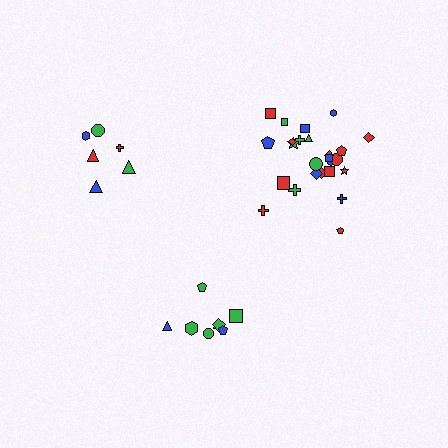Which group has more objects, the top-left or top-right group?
The top-right group.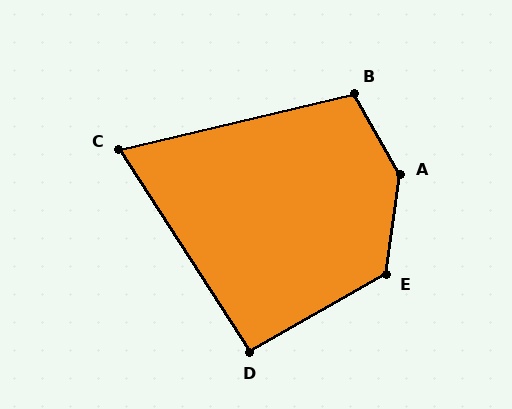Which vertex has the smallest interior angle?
C, at approximately 70 degrees.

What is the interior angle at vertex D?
Approximately 93 degrees (approximately right).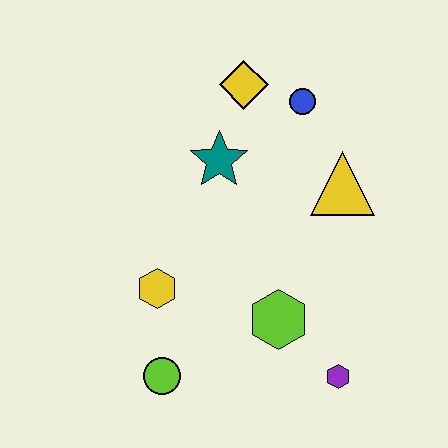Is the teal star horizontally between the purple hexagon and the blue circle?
No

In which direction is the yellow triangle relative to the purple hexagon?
The yellow triangle is above the purple hexagon.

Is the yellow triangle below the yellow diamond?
Yes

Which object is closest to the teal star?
The yellow diamond is closest to the teal star.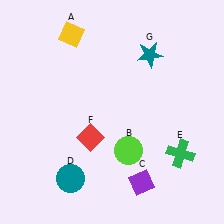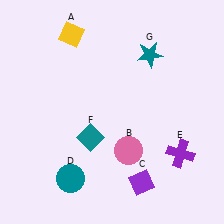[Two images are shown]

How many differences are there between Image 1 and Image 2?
There are 3 differences between the two images.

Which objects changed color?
B changed from lime to pink. E changed from green to purple. F changed from red to teal.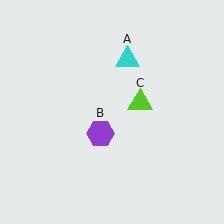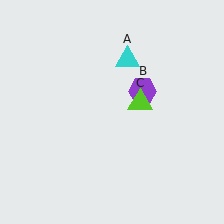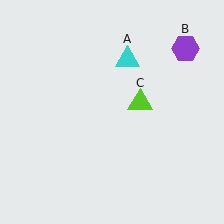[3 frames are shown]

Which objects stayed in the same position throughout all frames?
Cyan triangle (object A) and lime triangle (object C) remained stationary.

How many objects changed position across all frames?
1 object changed position: purple hexagon (object B).